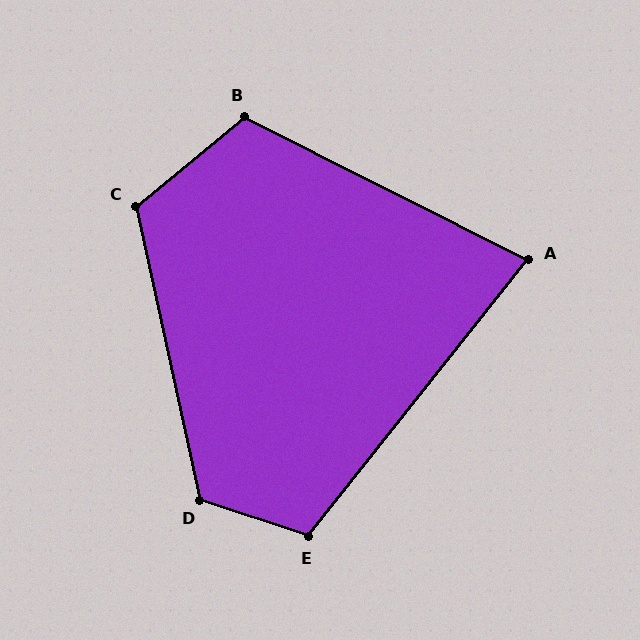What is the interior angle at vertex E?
Approximately 110 degrees (obtuse).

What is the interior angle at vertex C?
Approximately 117 degrees (obtuse).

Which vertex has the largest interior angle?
D, at approximately 121 degrees.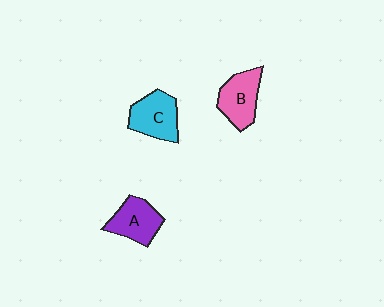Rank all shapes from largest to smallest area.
From largest to smallest: C (cyan), B (pink), A (purple).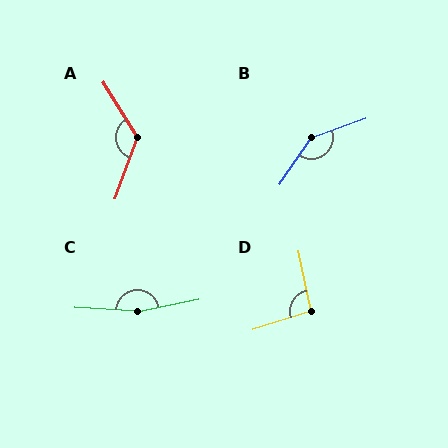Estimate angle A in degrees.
Approximately 127 degrees.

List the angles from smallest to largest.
D (96°), A (127°), B (144°), C (165°).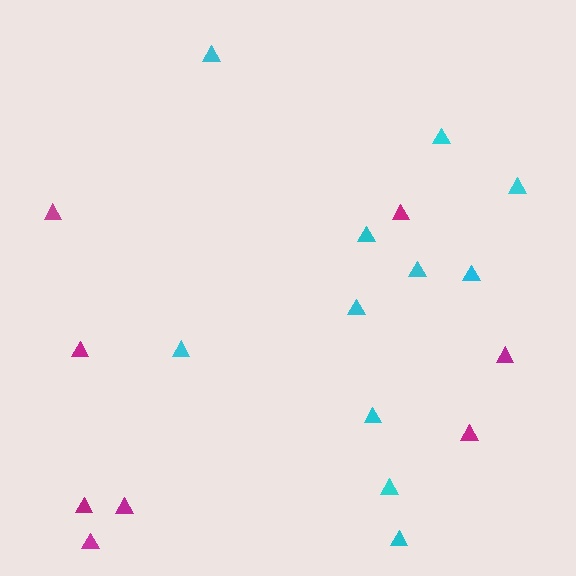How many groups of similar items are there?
There are 2 groups: one group of magenta triangles (8) and one group of cyan triangles (11).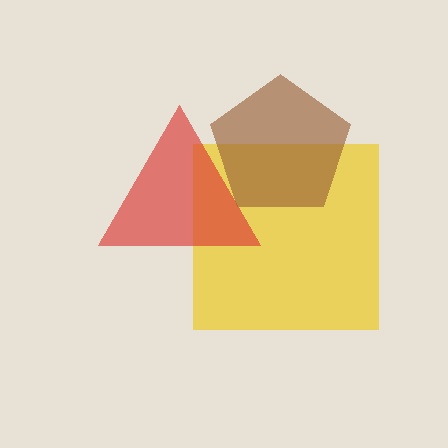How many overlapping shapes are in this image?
There are 3 overlapping shapes in the image.